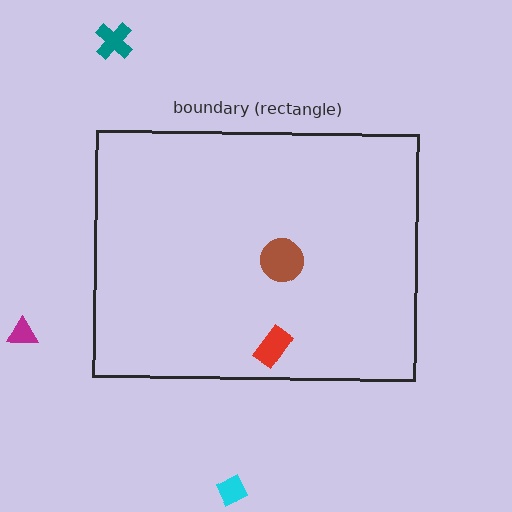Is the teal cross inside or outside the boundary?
Outside.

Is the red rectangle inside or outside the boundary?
Inside.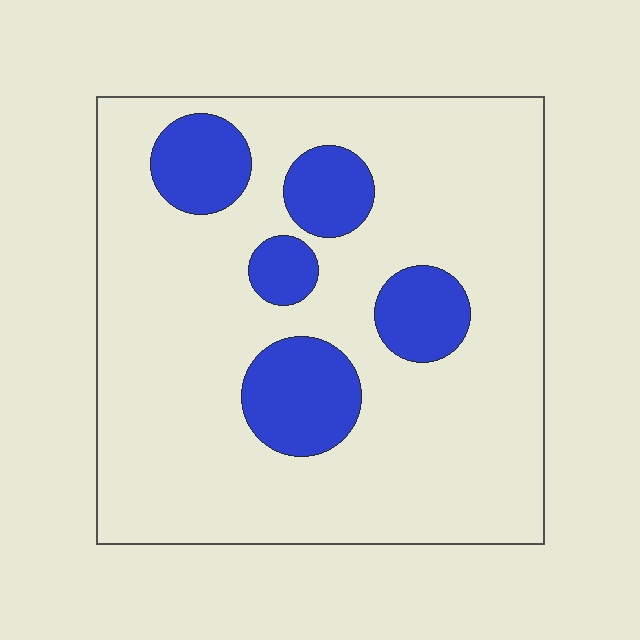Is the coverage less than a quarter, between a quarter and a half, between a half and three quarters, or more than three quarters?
Less than a quarter.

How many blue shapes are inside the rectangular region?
5.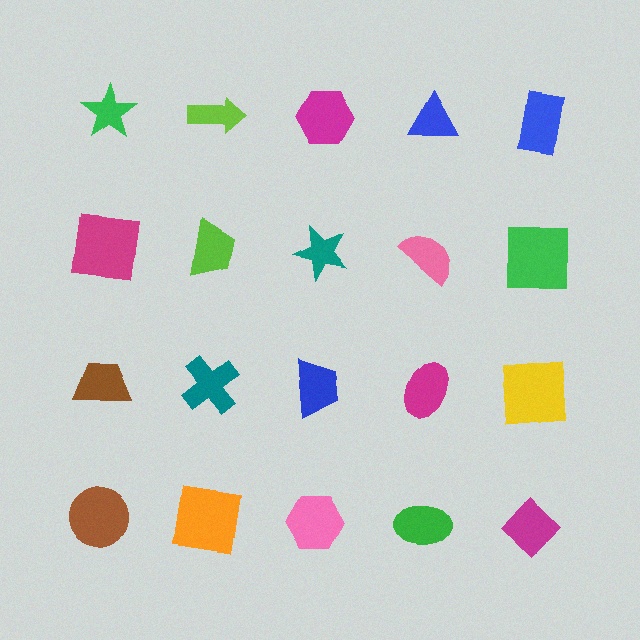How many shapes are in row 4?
5 shapes.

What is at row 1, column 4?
A blue triangle.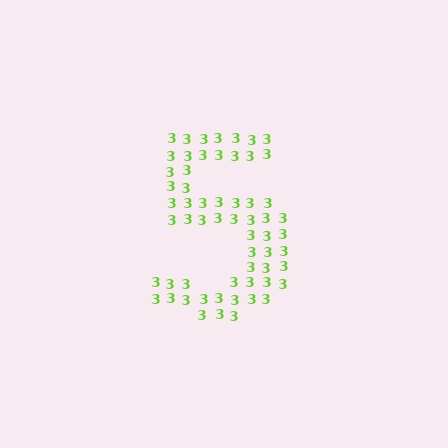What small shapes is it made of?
It is made of small digit 3's.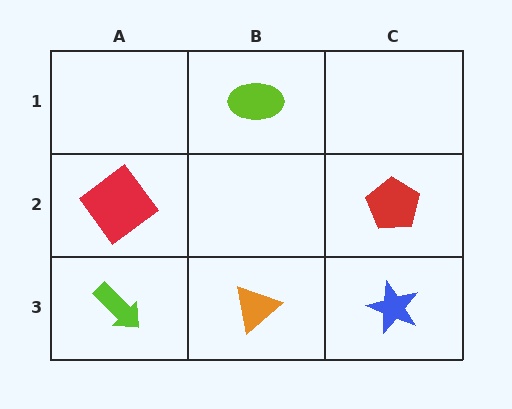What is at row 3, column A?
A lime arrow.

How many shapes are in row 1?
1 shape.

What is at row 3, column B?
An orange triangle.